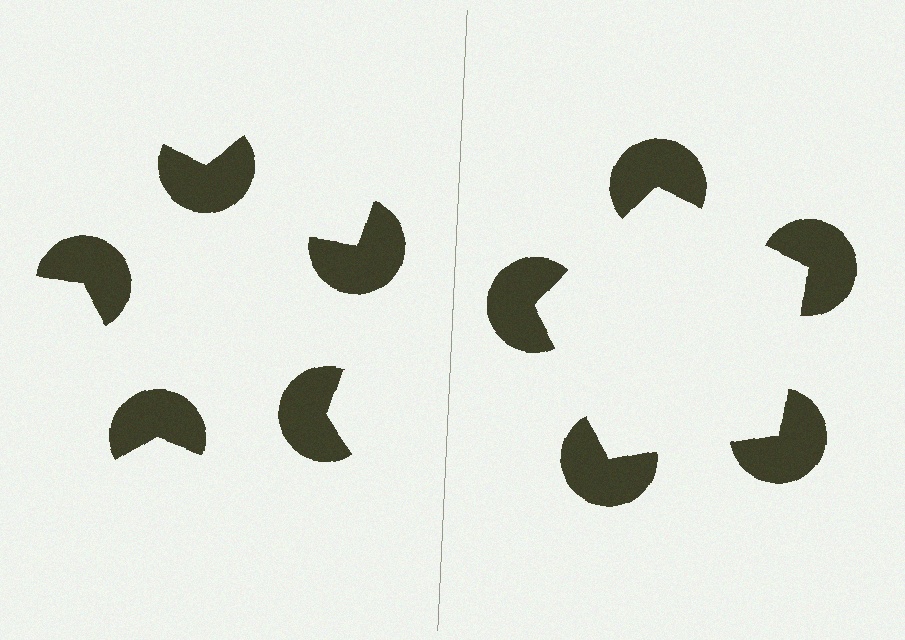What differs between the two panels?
The pac-man discs are positioned identically on both sides; only the wedge orientations differ. On the right they align to a pentagon; on the left they are misaligned.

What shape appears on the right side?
An illusory pentagon.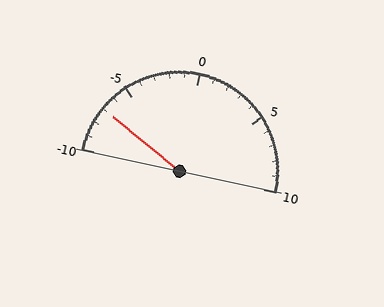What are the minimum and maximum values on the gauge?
The gauge ranges from -10 to 10.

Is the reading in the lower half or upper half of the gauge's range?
The reading is in the lower half of the range (-10 to 10).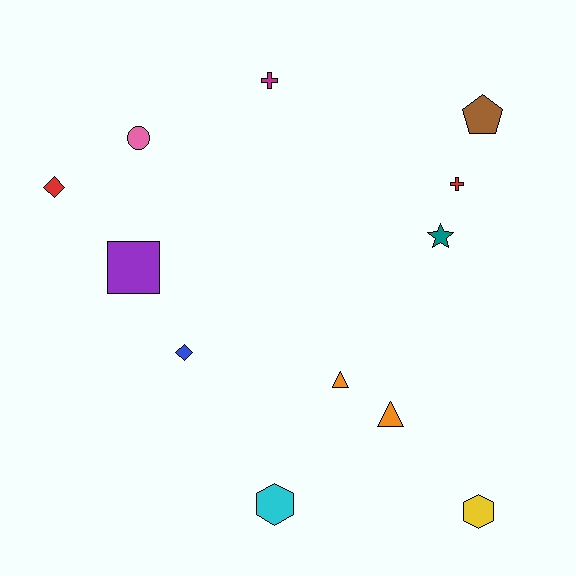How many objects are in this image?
There are 12 objects.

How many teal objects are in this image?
There is 1 teal object.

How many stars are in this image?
There is 1 star.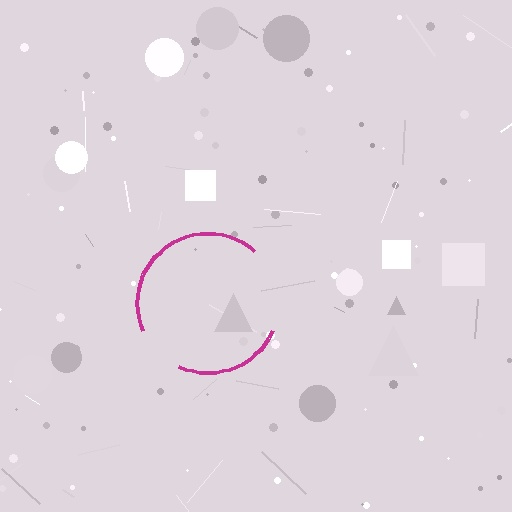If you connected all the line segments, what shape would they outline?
They would outline a circle.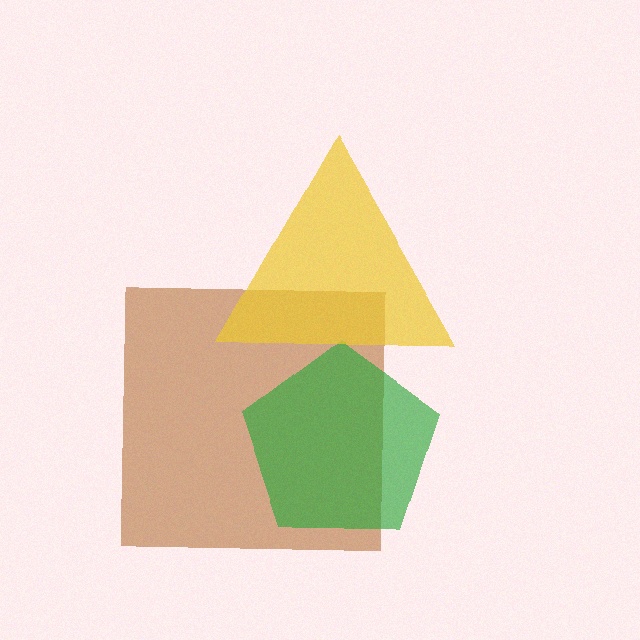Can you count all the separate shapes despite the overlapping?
Yes, there are 3 separate shapes.